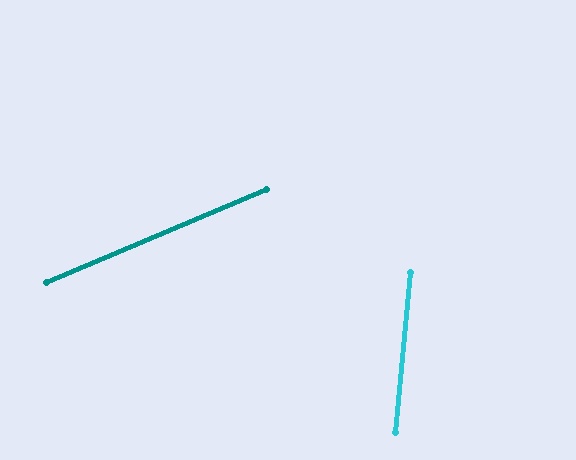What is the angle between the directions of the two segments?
Approximately 62 degrees.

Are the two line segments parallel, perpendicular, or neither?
Neither parallel nor perpendicular — they differ by about 62°.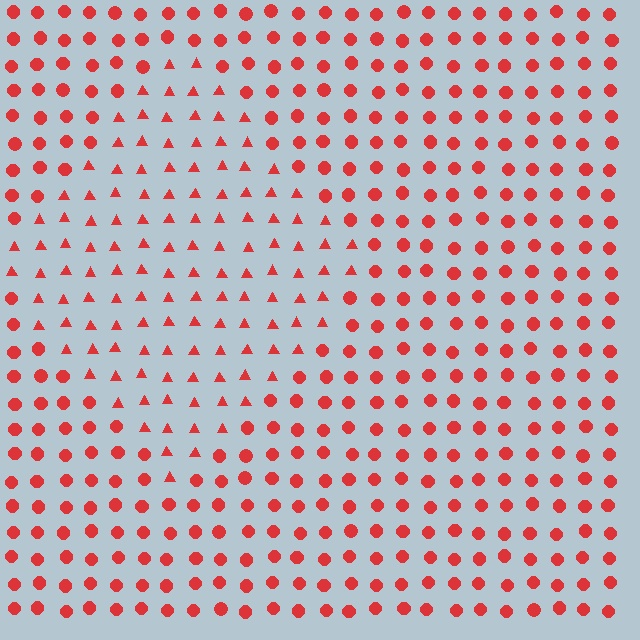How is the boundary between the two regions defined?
The boundary is defined by a change in element shape: triangles inside vs. circles outside. All elements share the same color and spacing.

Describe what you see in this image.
The image is filled with small red elements arranged in a uniform grid. A diamond-shaped region contains triangles, while the surrounding area contains circles. The boundary is defined purely by the change in element shape.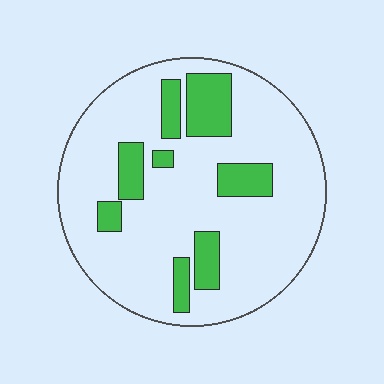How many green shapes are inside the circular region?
8.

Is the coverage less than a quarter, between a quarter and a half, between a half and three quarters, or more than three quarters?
Less than a quarter.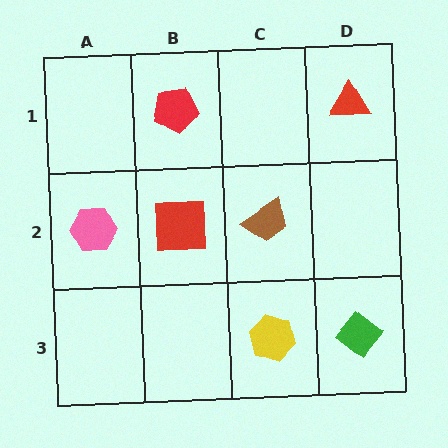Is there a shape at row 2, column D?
No, that cell is empty.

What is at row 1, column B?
A red pentagon.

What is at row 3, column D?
A green diamond.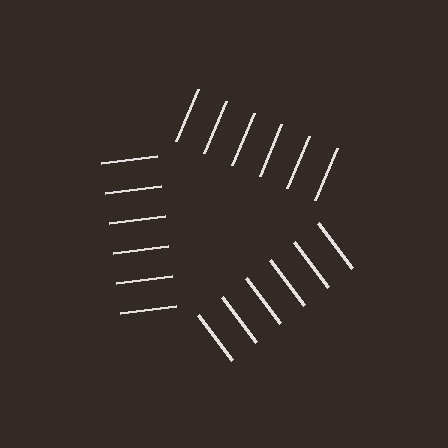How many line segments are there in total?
18 — 6 along each of the 3 edges.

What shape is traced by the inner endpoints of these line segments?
An illusory triangle — the line segments terminate on its edges but no continuous stroke is drawn.